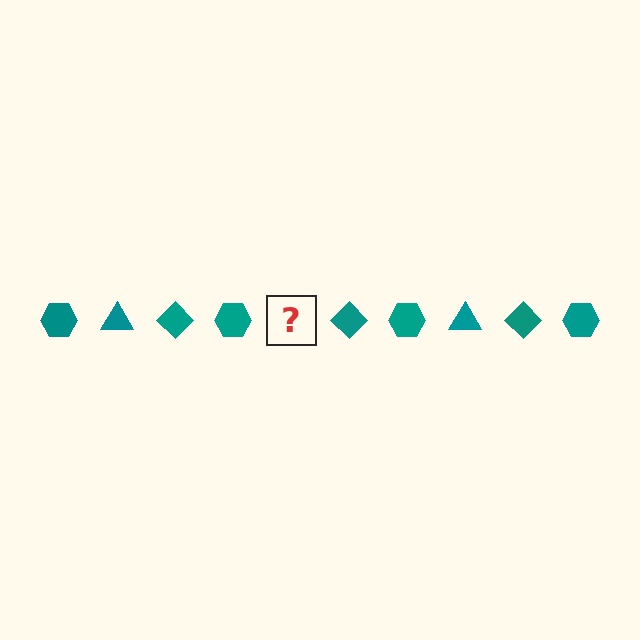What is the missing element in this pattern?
The missing element is a teal triangle.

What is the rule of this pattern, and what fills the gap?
The rule is that the pattern cycles through hexagon, triangle, diamond shapes in teal. The gap should be filled with a teal triangle.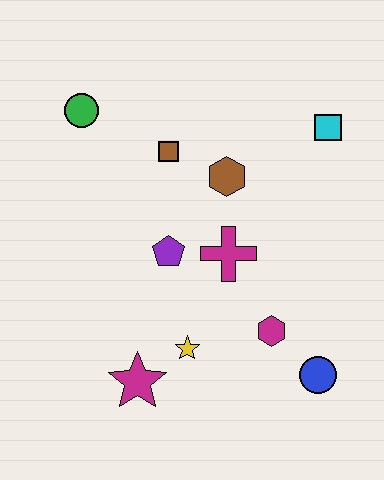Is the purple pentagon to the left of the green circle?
No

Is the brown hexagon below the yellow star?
No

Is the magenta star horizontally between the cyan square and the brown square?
No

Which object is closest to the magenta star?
The yellow star is closest to the magenta star.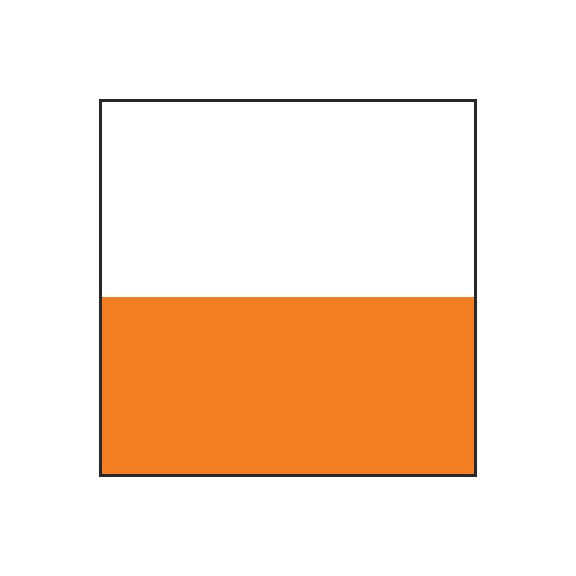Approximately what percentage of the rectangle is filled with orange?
Approximately 50%.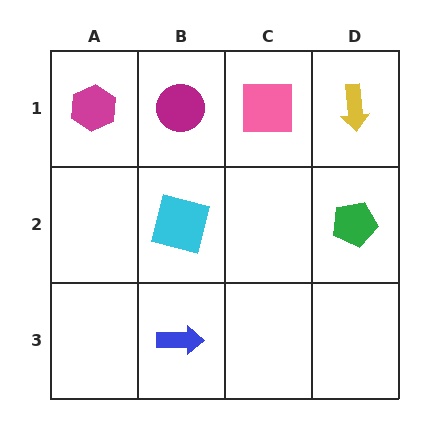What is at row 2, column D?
A green pentagon.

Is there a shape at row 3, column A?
No, that cell is empty.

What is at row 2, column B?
A cyan square.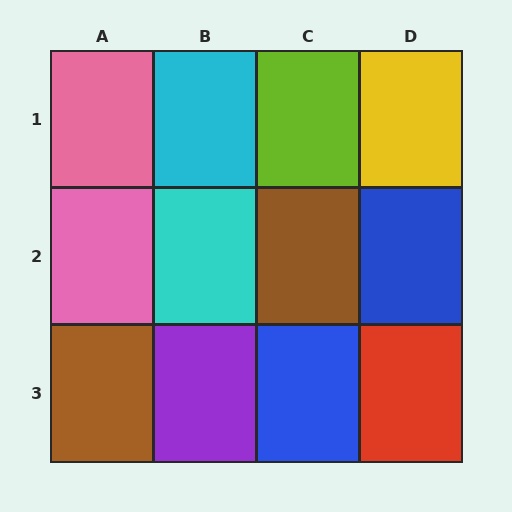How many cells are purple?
1 cell is purple.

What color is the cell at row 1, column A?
Pink.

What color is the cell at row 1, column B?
Cyan.